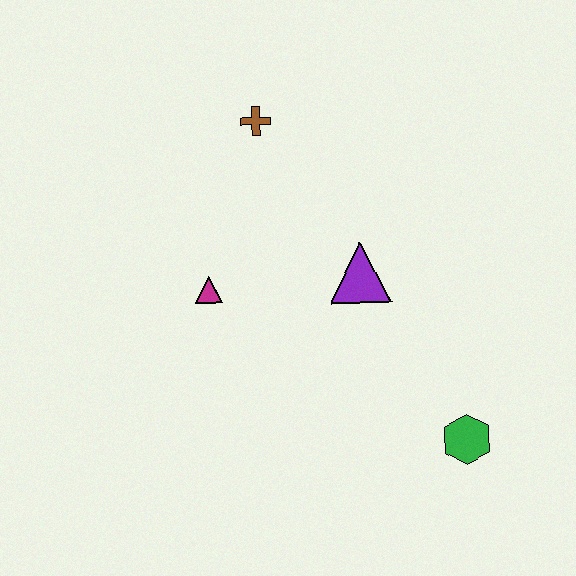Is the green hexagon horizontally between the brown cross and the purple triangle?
No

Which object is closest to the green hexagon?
The purple triangle is closest to the green hexagon.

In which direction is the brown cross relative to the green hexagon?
The brown cross is above the green hexagon.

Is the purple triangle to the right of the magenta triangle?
Yes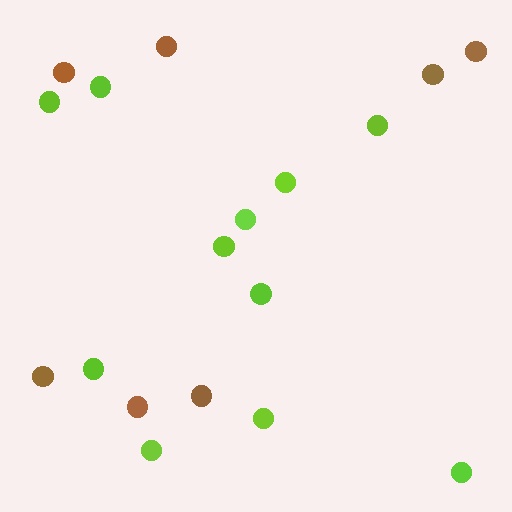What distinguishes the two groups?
There are 2 groups: one group of brown circles (7) and one group of lime circles (11).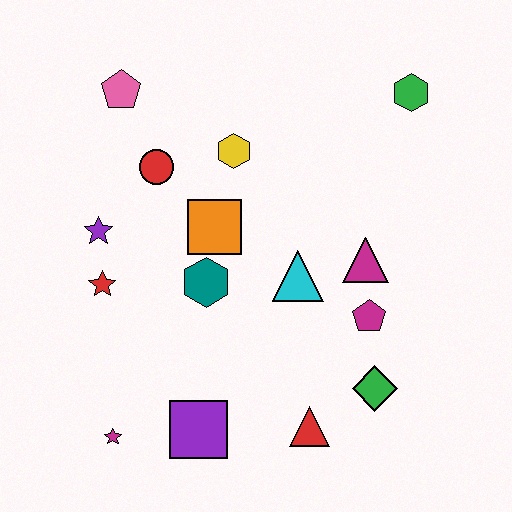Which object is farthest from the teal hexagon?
The green hexagon is farthest from the teal hexagon.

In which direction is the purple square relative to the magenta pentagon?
The purple square is to the left of the magenta pentagon.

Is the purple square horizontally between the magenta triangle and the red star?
Yes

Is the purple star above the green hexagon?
No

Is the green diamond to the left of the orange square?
No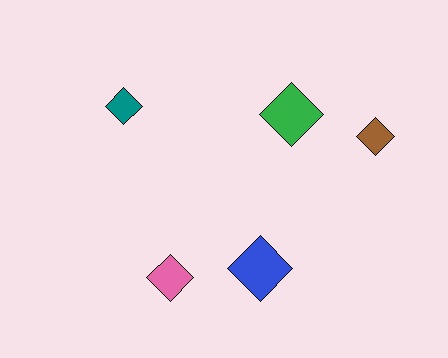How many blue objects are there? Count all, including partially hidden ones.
There is 1 blue object.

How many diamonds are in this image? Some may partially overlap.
There are 5 diamonds.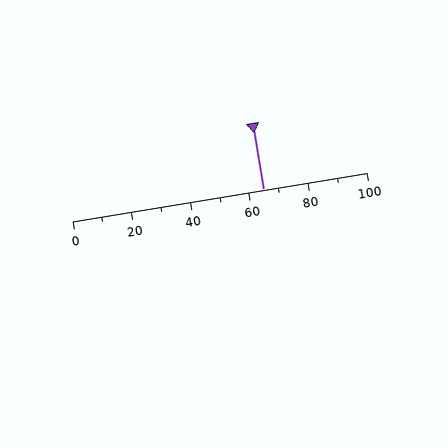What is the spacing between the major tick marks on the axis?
The major ticks are spaced 20 apart.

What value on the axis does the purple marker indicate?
The marker indicates approximately 65.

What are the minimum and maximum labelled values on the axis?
The axis runs from 0 to 100.